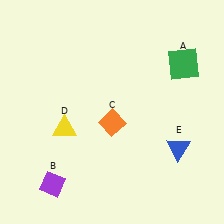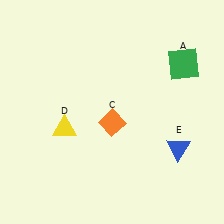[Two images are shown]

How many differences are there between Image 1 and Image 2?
There is 1 difference between the two images.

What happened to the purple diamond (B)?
The purple diamond (B) was removed in Image 2. It was in the bottom-left area of Image 1.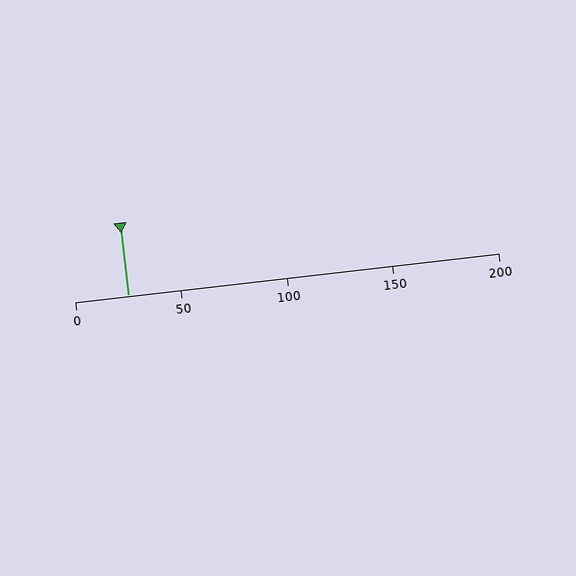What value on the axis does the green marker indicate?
The marker indicates approximately 25.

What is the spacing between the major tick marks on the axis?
The major ticks are spaced 50 apart.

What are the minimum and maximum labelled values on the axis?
The axis runs from 0 to 200.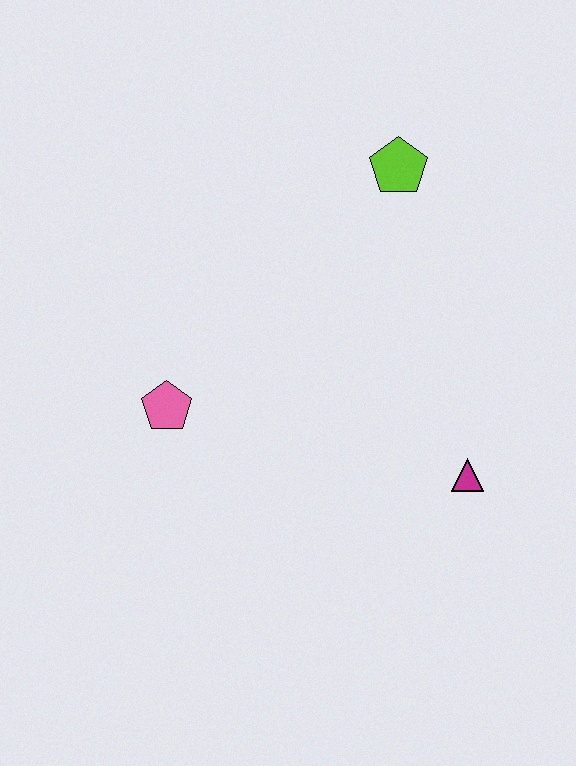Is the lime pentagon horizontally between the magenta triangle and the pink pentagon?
Yes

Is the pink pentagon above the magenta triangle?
Yes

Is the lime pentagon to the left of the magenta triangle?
Yes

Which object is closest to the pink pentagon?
The magenta triangle is closest to the pink pentagon.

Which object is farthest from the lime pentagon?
The pink pentagon is farthest from the lime pentagon.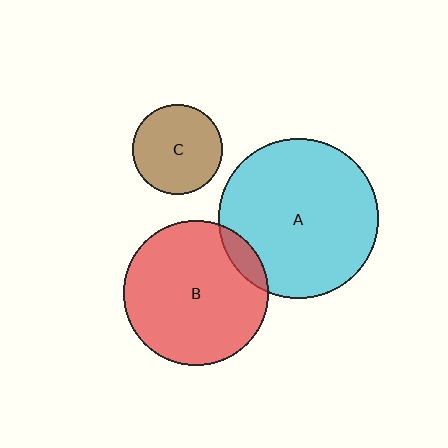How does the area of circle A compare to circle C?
Approximately 3.2 times.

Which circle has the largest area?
Circle A (cyan).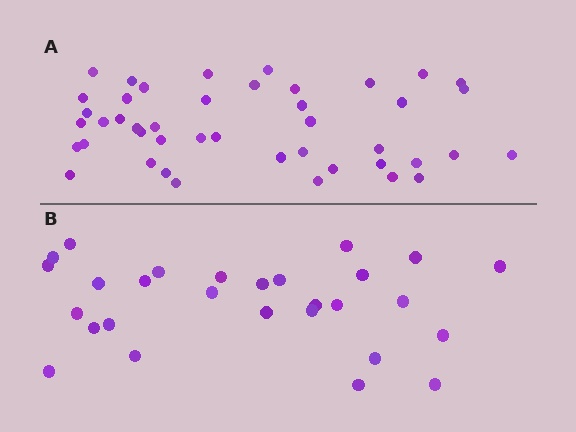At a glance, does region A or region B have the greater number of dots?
Region A (the top region) has more dots.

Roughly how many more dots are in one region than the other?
Region A has approximately 15 more dots than region B.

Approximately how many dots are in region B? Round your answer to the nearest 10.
About 30 dots. (The exact count is 28, which rounds to 30.)